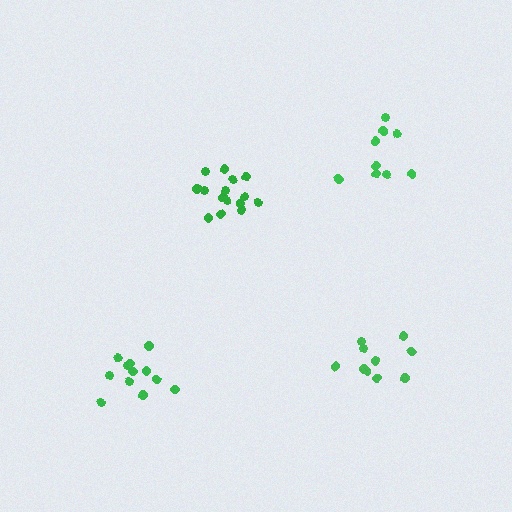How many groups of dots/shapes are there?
There are 4 groups.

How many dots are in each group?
Group 1: 12 dots, Group 2: 9 dots, Group 3: 10 dots, Group 4: 15 dots (46 total).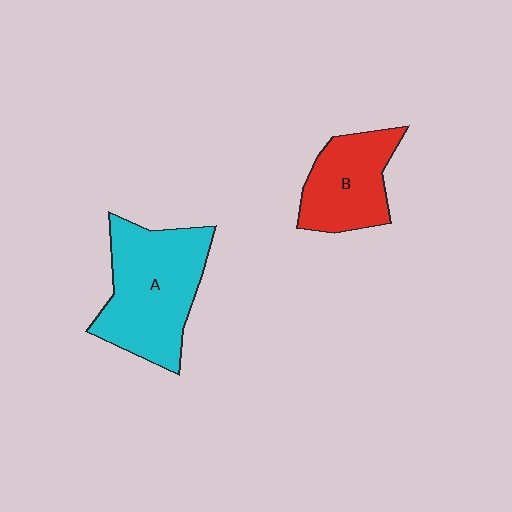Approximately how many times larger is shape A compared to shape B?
Approximately 1.5 times.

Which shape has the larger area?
Shape A (cyan).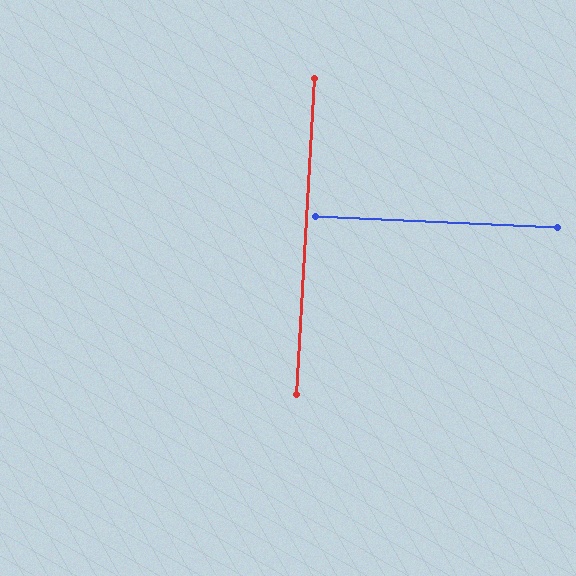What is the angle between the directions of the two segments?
Approximately 89 degrees.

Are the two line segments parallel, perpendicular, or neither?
Perpendicular — they meet at approximately 89°.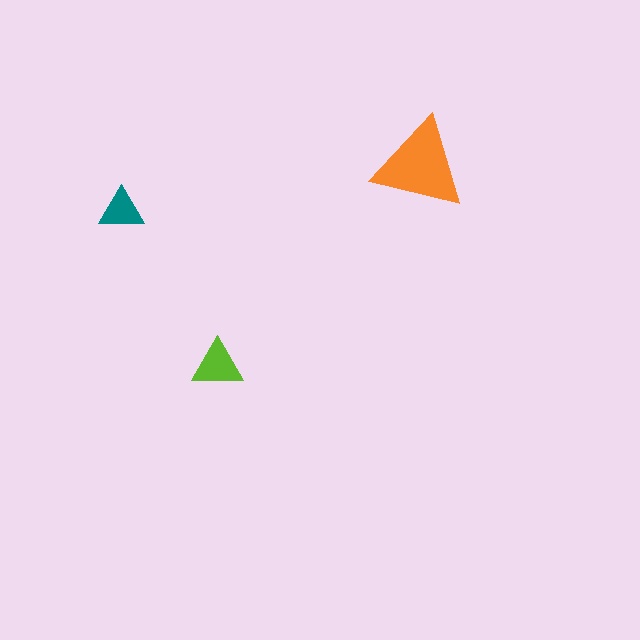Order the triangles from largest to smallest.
the orange one, the lime one, the teal one.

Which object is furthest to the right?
The orange triangle is rightmost.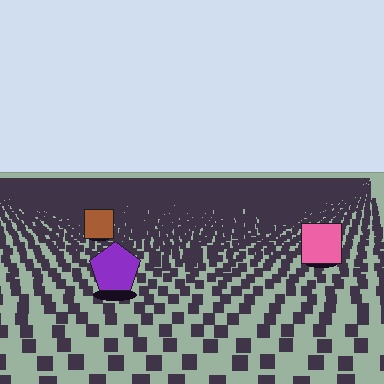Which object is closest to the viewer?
The purple pentagon is closest. The texture marks near it are larger and more spread out.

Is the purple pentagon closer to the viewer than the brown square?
Yes. The purple pentagon is closer — you can tell from the texture gradient: the ground texture is coarser near it.